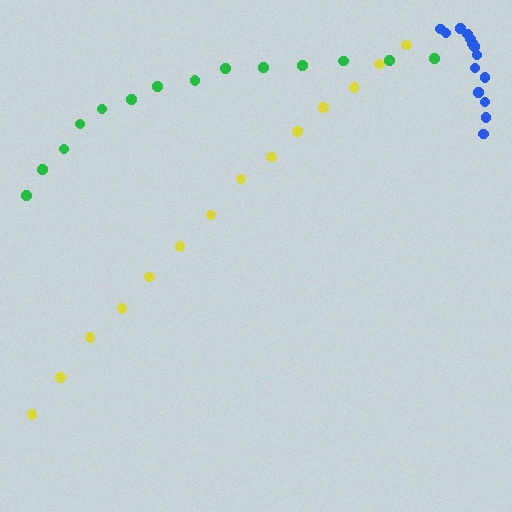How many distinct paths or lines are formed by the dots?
There are 3 distinct paths.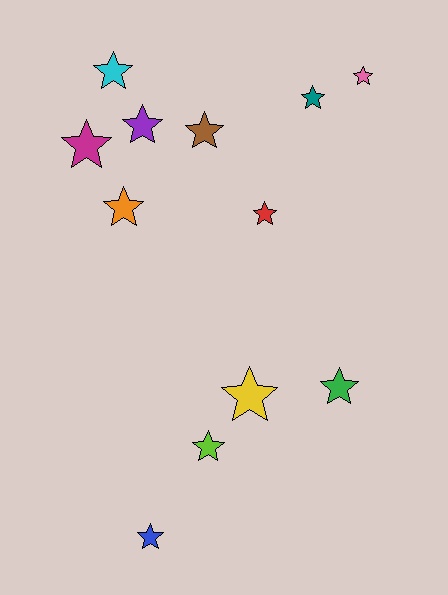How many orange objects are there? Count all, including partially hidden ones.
There is 1 orange object.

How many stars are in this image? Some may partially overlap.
There are 12 stars.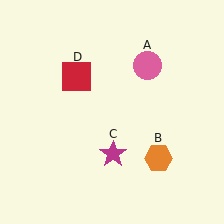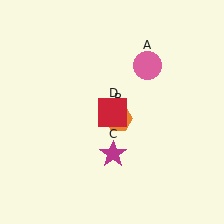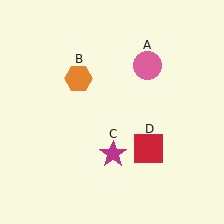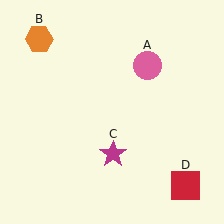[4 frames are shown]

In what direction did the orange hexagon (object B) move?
The orange hexagon (object B) moved up and to the left.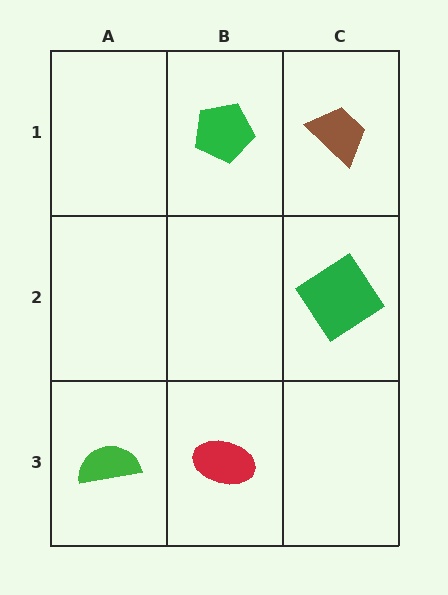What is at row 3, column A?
A green semicircle.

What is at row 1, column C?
A brown trapezoid.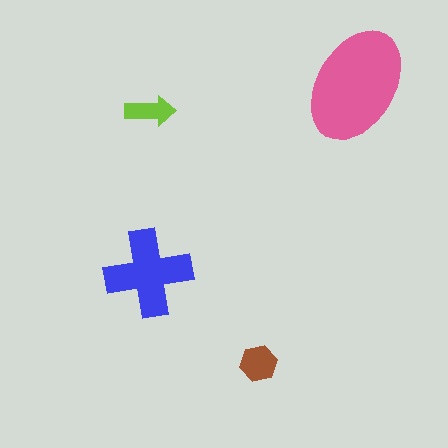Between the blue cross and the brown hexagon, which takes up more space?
The blue cross.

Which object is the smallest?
The lime arrow.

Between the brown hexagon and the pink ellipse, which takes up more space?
The pink ellipse.